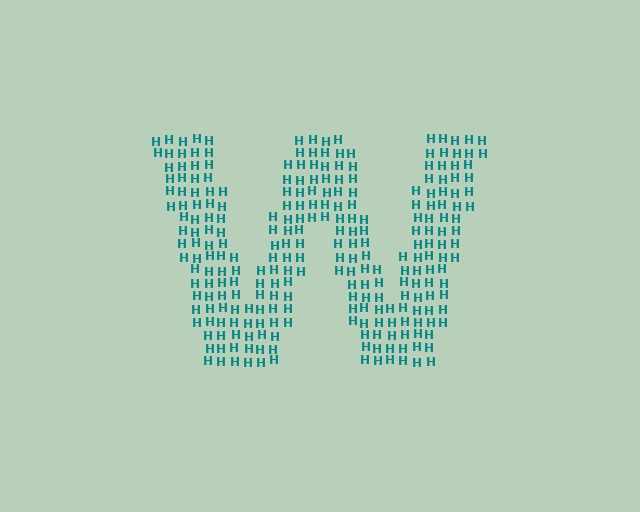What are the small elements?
The small elements are letter H's.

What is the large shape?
The large shape is the letter W.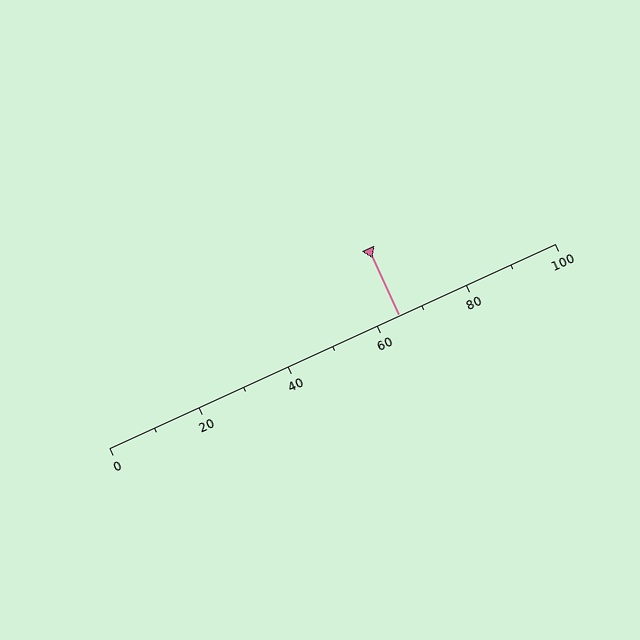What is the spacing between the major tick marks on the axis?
The major ticks are spaced 20 apart.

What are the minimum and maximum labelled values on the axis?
The axis runs from 0 to 100.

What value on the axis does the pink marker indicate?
The marker indicates approximately 65.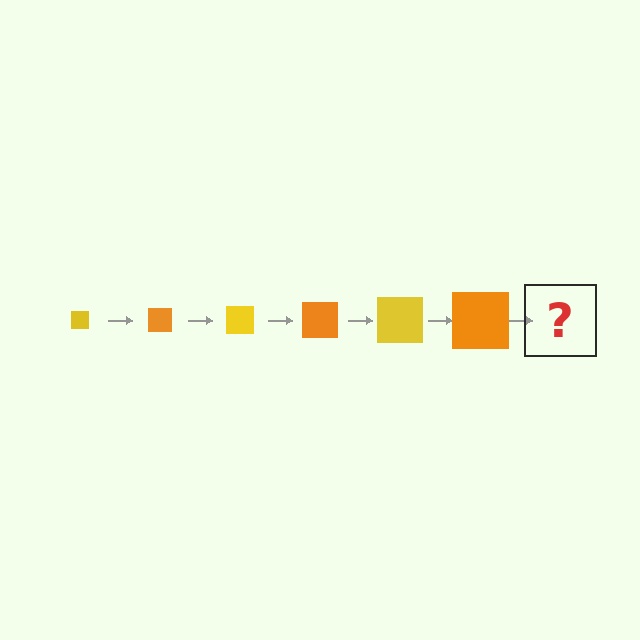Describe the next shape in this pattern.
It should be a yellow square, larger than the previous one.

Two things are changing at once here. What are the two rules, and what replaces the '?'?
The two rules are that the square grows larger each step and the color cycles through yellow and orange. The '?' should be a yellow square, larger than the previous one.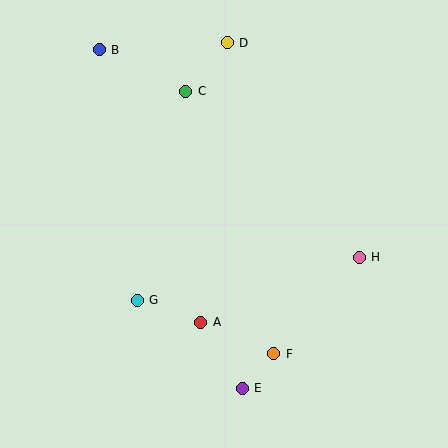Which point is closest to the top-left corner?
Point B is closest to the top-left corner.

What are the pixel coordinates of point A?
Point A is at (201, 322).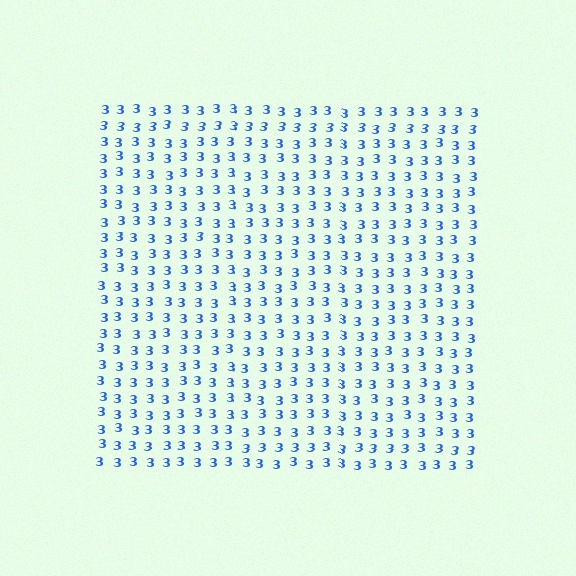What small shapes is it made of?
It is made of small digit 3's.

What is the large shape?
The large shape is a square.